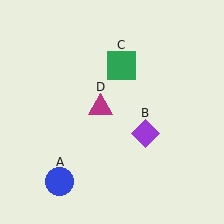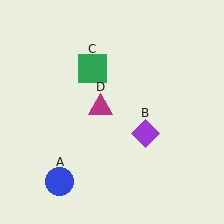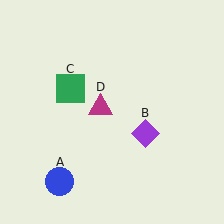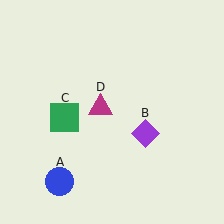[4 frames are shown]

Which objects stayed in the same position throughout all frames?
Blue circle (object A) and purple diamond (object B) and magenta triangle (object D) remained stationary.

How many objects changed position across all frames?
1 object changed position: green square (object C).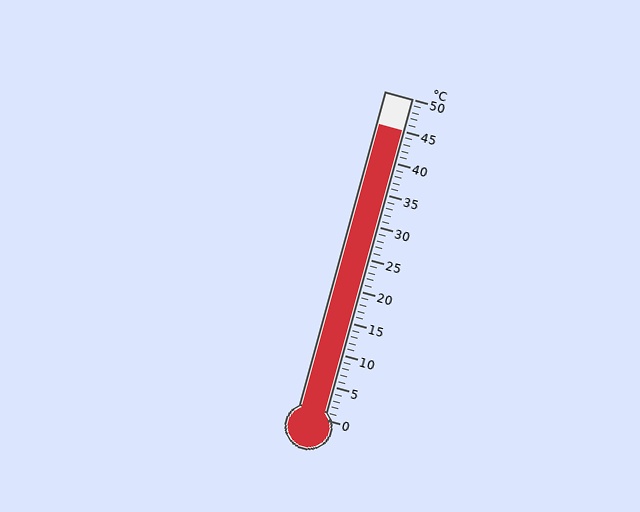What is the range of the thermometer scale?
The thermometer scale ranges from 0°C to 50°C.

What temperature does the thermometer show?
The thermometer shows approximately 45°C.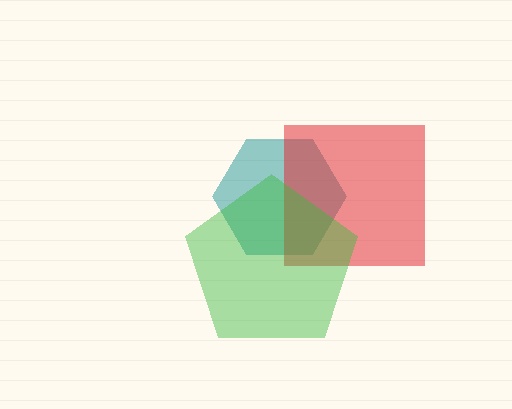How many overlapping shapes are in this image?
There are 3 overlapping shapes in the image.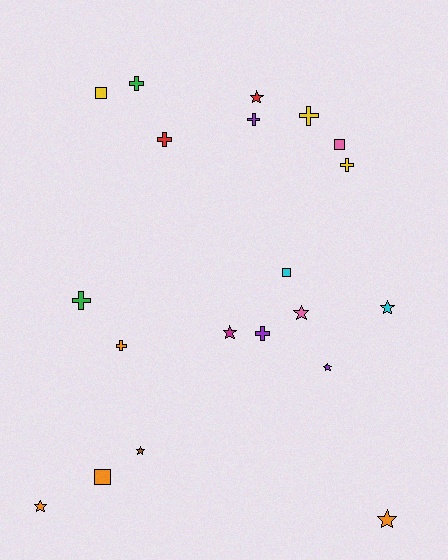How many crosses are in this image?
There are 8 crosses.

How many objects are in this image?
There are 20 objects.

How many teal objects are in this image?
There are no teal objects.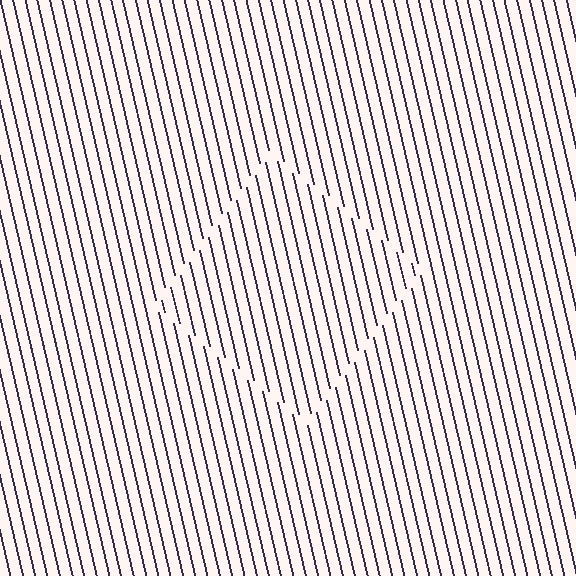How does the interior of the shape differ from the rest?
The interior of the shape contains the same grating, shifted by half a period — the contour is defined by the phase discontinuity where line-ends from the inner and outer gratings abut.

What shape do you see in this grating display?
An illusory square. The interior of the shape contains the same grating, shifted by half a period — the contour is defined by the phase discontinuity where line-ends from the inner and outer gratings abut.